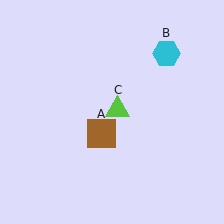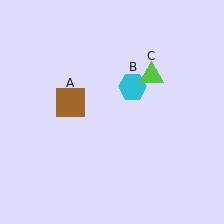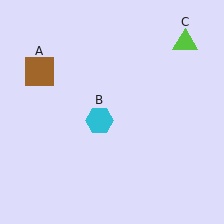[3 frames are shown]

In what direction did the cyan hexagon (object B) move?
The cyan hexagon (object B) moved down and to the left.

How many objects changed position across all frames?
3 objects changed position: brown square (object A), cyan hexagon (object B), lime triangle (object C).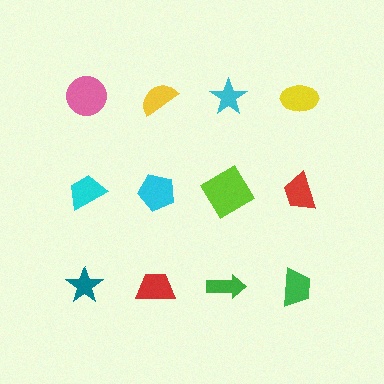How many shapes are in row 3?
4 shapes.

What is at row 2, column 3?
A lime diamond.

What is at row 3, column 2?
A red trapezoid.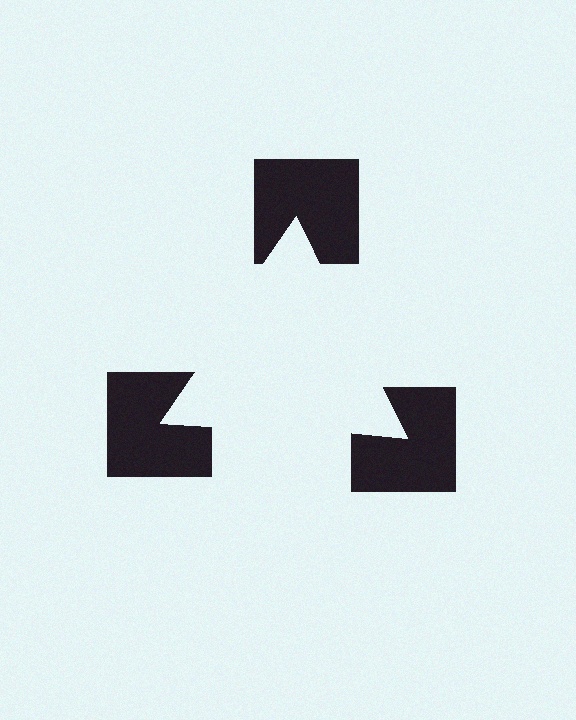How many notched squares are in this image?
There are 3 — one at each vertex of the illusory triangle.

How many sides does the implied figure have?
3 sides.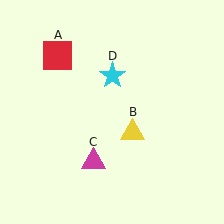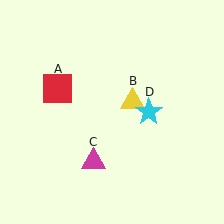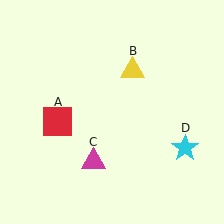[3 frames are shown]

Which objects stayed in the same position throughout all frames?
Magenta triangle (object C) remained stationary.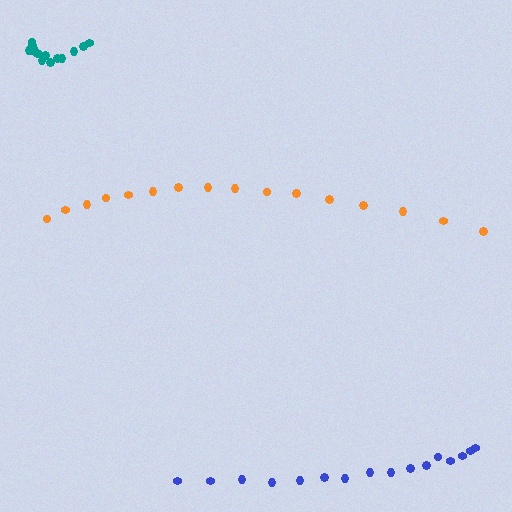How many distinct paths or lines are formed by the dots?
There are 3 distinct paths.